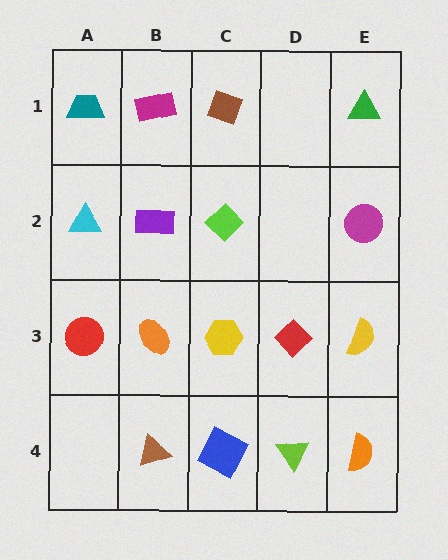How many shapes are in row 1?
4 shapes.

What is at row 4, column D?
A lime triangle.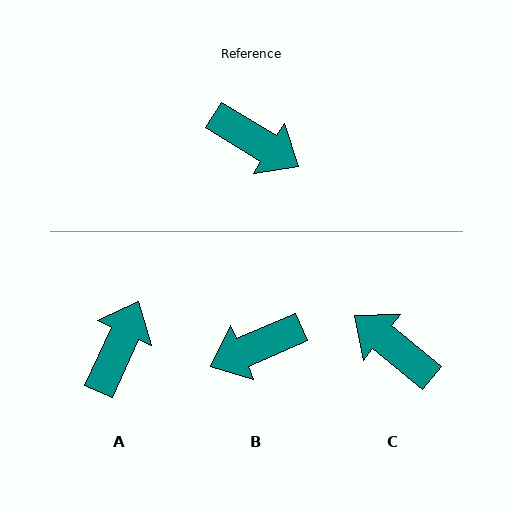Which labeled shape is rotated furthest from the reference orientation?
C, about 173 degrees away.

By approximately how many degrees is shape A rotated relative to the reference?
Approximately 98 degrees counter-clockwise.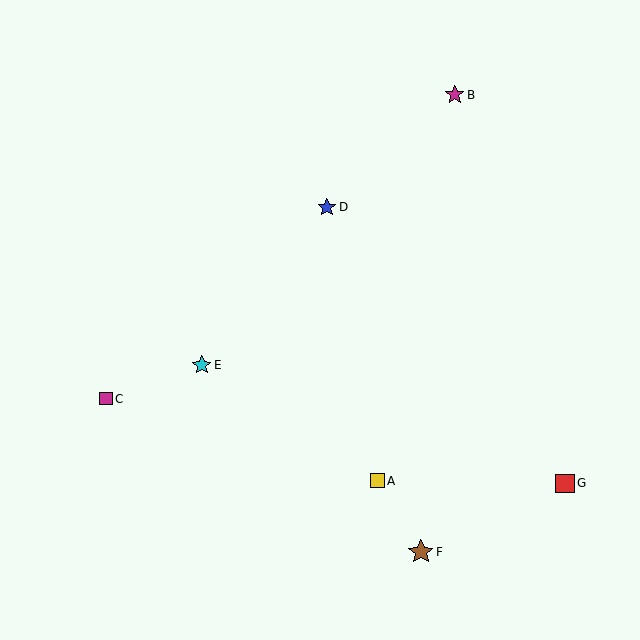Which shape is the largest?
The brown star (labeled F) is the largest.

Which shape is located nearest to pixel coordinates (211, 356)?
The cyan star (labeled E) at (202, 365) is nearest to that location.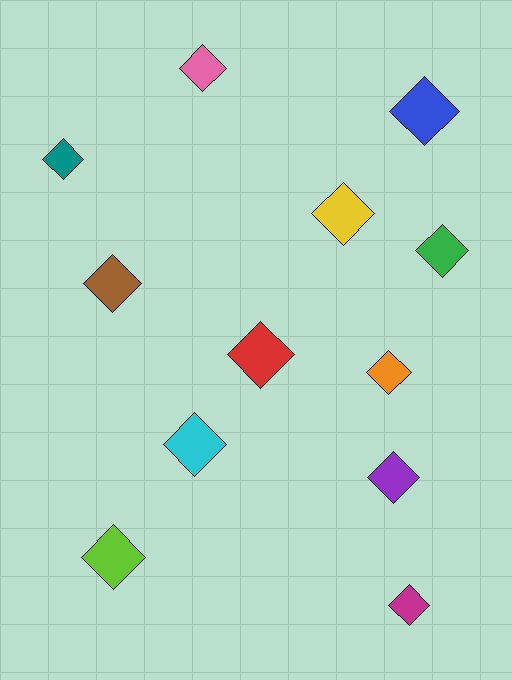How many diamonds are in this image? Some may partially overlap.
There are 12 diamonds.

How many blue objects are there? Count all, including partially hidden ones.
There is 1 blue object.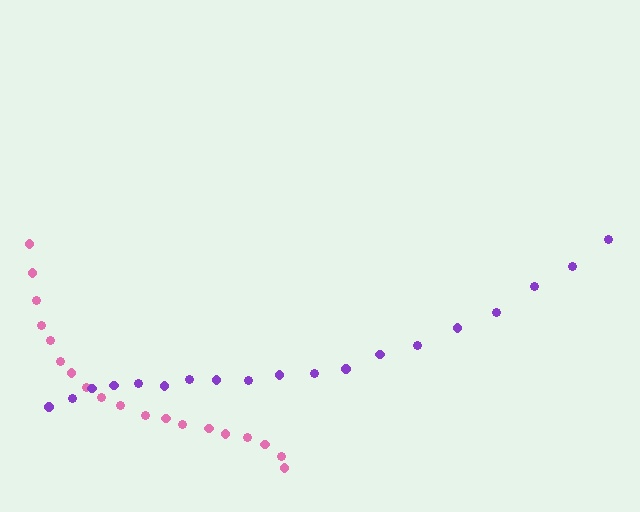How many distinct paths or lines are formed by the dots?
There are 2 distinct paths.